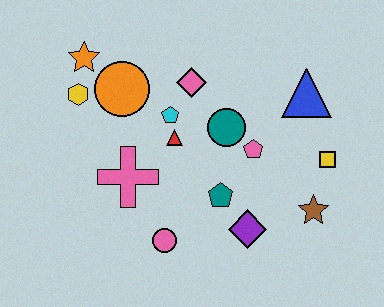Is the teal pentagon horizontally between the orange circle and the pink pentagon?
Yes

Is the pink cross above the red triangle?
No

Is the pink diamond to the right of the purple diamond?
No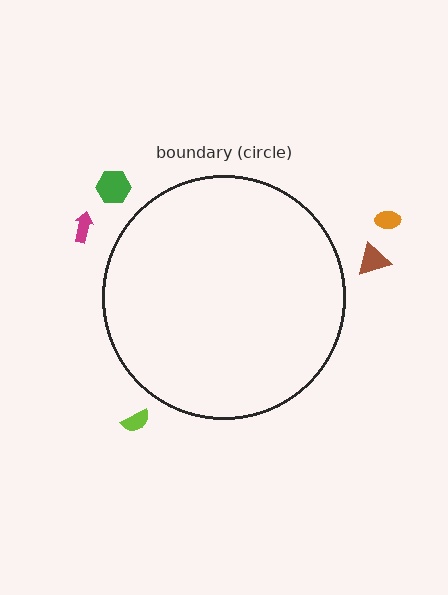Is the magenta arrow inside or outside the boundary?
Outside.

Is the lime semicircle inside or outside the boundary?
Outside.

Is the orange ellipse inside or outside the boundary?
Outside.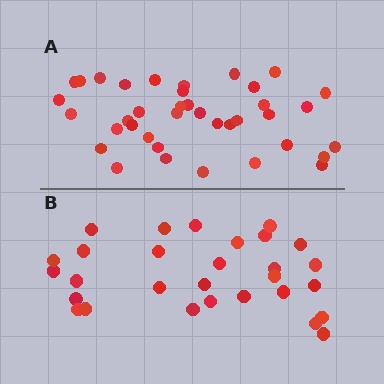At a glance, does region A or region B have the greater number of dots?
Region A (the top region) has more dots.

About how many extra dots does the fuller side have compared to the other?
Region A has roughly 8 or so more dots than region B.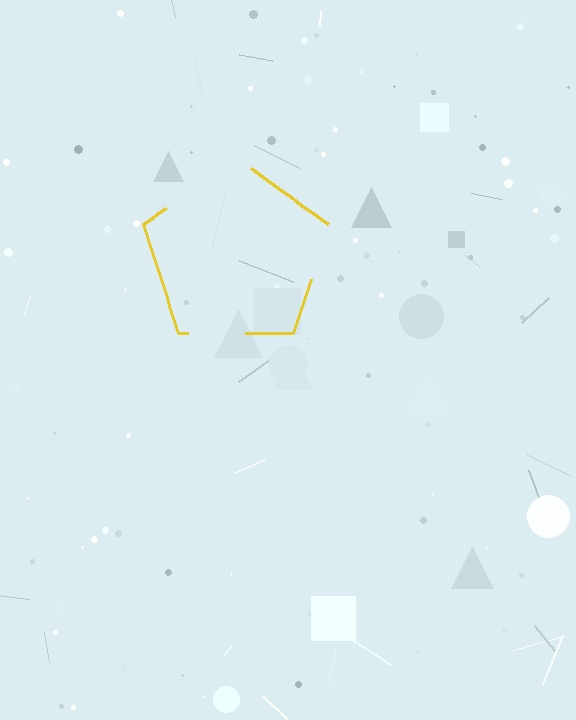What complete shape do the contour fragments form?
The contour fragments form a pentagon.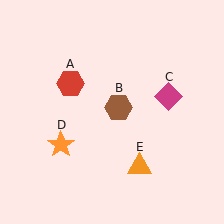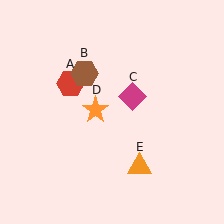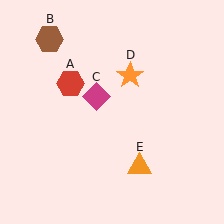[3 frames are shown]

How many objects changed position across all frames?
3 objects changed position: brown hexagon (object B), magenta diamond (object C), orange star (object D).